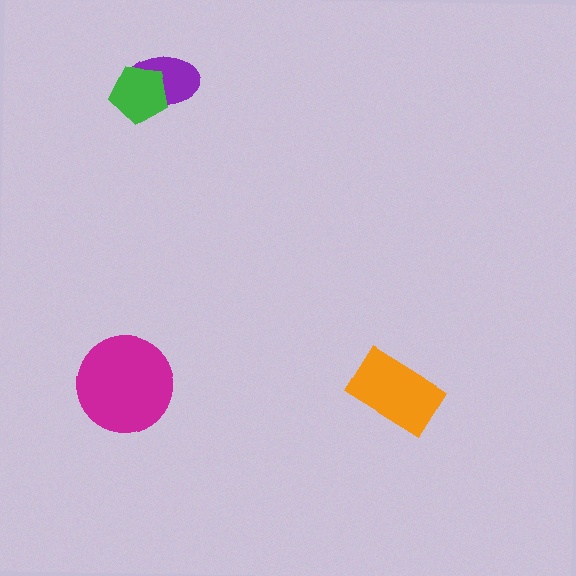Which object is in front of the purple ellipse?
The green pentagon is in front of the purple ellipse.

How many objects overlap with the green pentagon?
1 object overlaps with the green pentagon.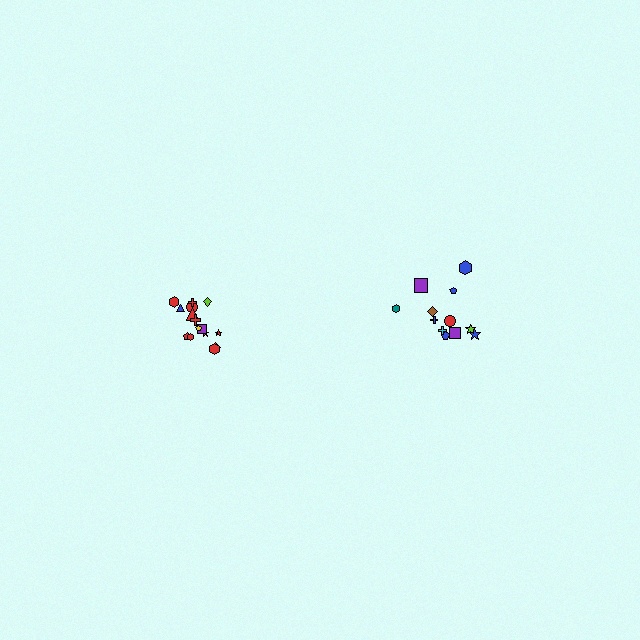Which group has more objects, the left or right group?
The left group.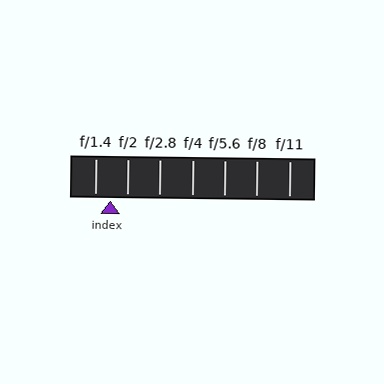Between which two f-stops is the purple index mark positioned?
The index mark is between f/1.4 and f/2.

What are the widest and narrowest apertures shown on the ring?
The widest aperture shown is f/1.4 and the narrowest is f/11.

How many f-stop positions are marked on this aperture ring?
There are 7 f-stop positions marked.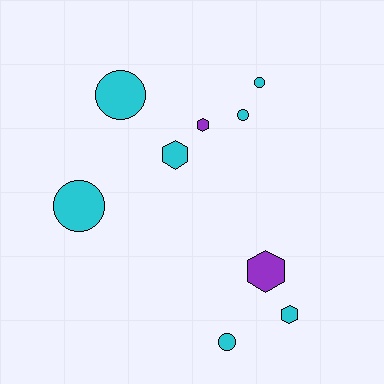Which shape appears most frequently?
Circle, with 5 objects.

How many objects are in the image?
There are 9 objects.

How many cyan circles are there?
There are 5 cyan circles.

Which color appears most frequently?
Cyan, with 7 objects.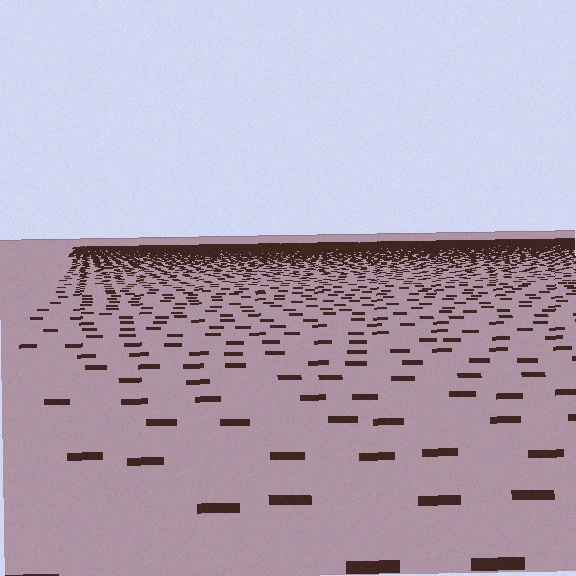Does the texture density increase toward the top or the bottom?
Density increases toward the top.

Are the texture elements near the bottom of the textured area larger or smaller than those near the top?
Larger. Near the bottom, elements are closer to the viewer and appear at a bigger on-screen size.